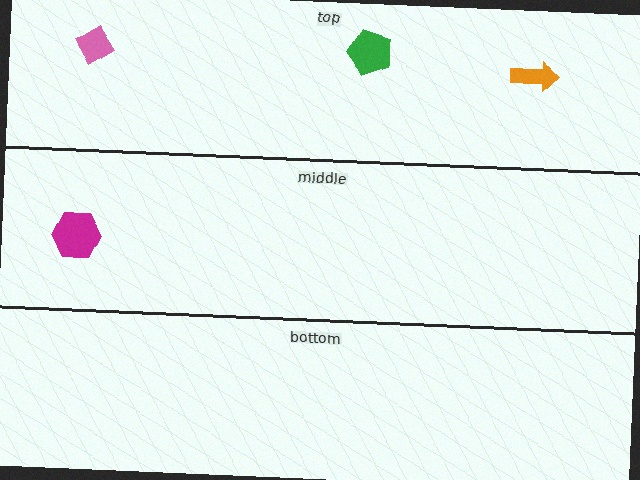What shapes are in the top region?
The pink diamond, the green pentagon, the orange arrow.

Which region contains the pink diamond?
The top region.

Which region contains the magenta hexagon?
The middle region.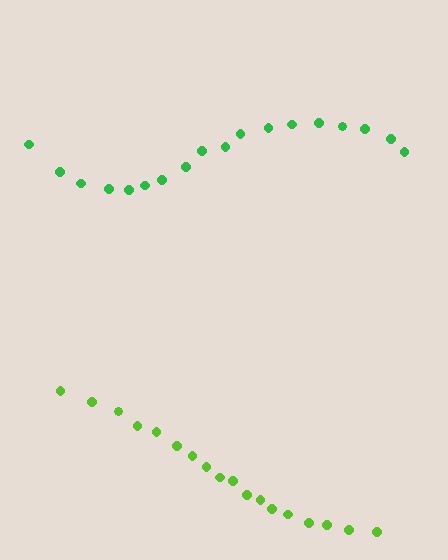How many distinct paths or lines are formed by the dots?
There are 2 distinct paths.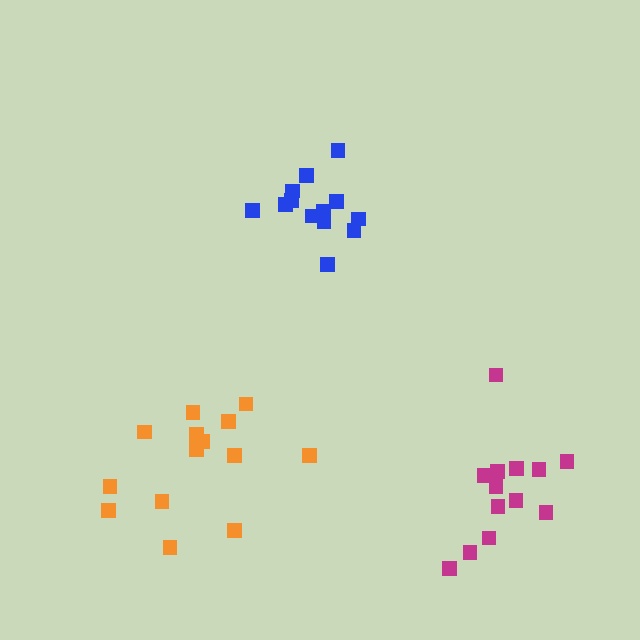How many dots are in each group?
Group 1: 13 dots, Group 2: 13 dots, Group 3: 14 dots (40 total).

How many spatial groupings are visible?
There are 3 spatial groupings.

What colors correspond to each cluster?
The clusters are colored: blue, magenta, orange.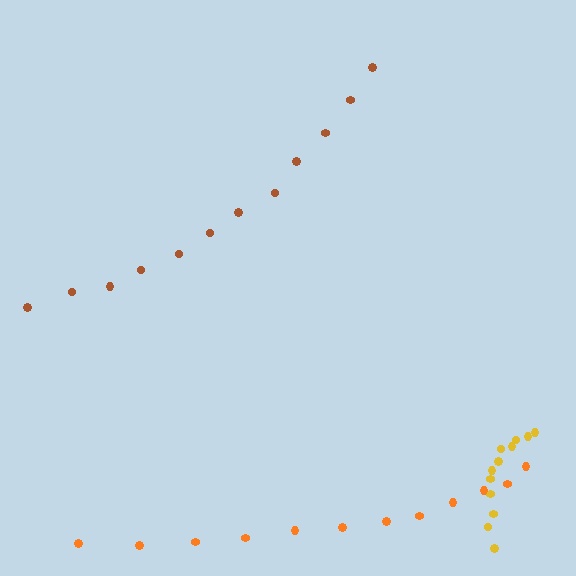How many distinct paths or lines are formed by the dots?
There are 3 distinct paths.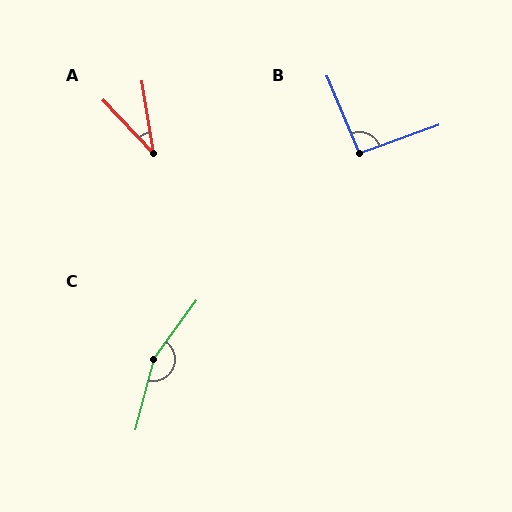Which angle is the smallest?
A, at approximately 34 degrees.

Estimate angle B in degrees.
Approximately 93 degrees.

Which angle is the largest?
C, at approximately 159 degrees.